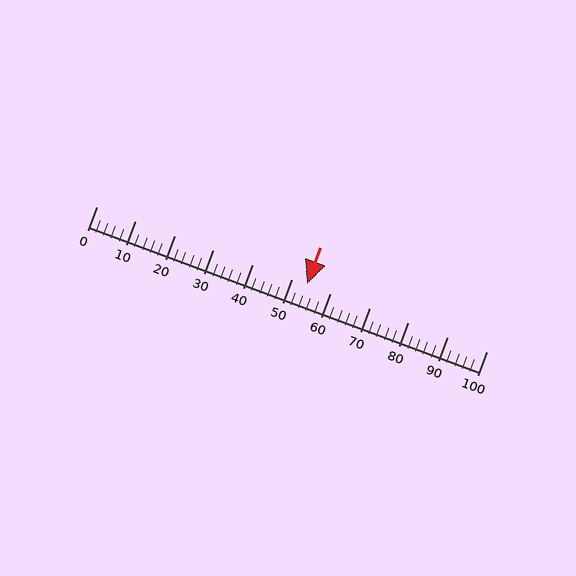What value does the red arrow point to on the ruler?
The red arrow points to approximately 54.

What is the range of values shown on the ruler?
The ruler shows values from 0 to 100.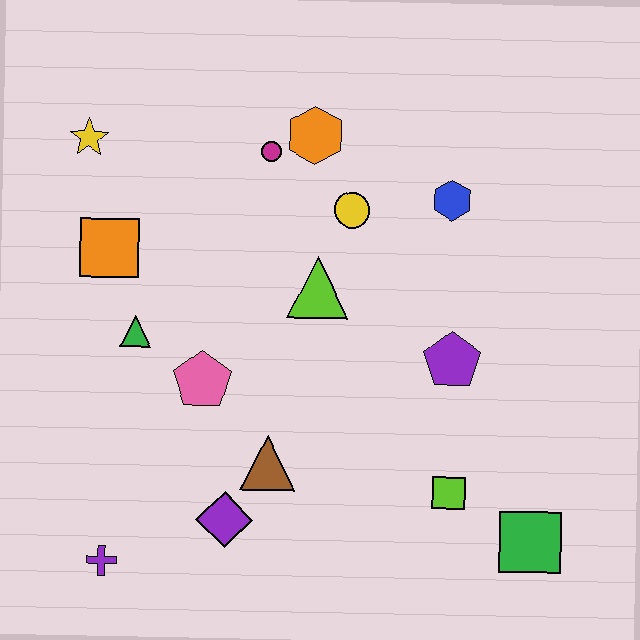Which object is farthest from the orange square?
The green square is farthest from the orange square.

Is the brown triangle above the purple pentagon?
No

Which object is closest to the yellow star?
The orange square is closest to the yellow star.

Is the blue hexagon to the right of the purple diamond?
Yes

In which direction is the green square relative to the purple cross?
The green square is to the right of the purple cross.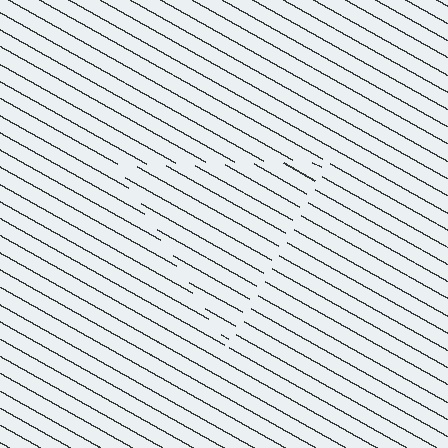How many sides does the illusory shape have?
3 sides — the line-ends trace a triangle.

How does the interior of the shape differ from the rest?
The interior of the shape contains the same grating, shifted by half a period — the contour is defined by the phase discontinuity where line-ends from the inner and outer gratings abut.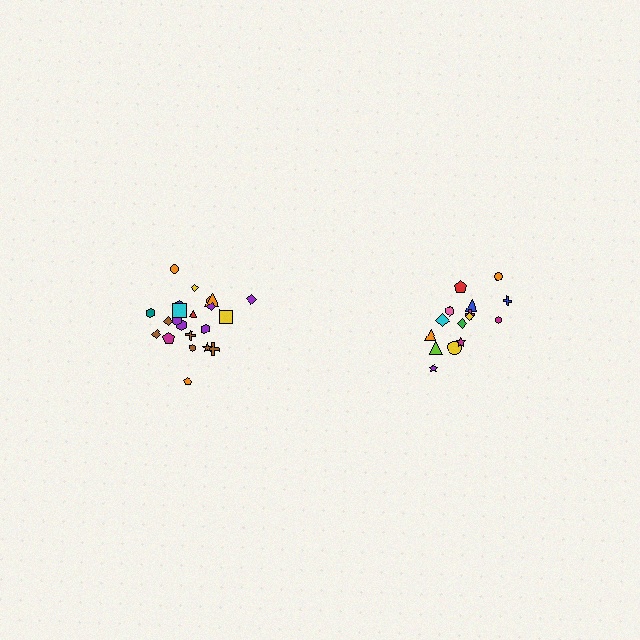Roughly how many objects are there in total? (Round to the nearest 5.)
Roughly 35 objects in total.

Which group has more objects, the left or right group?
The left group.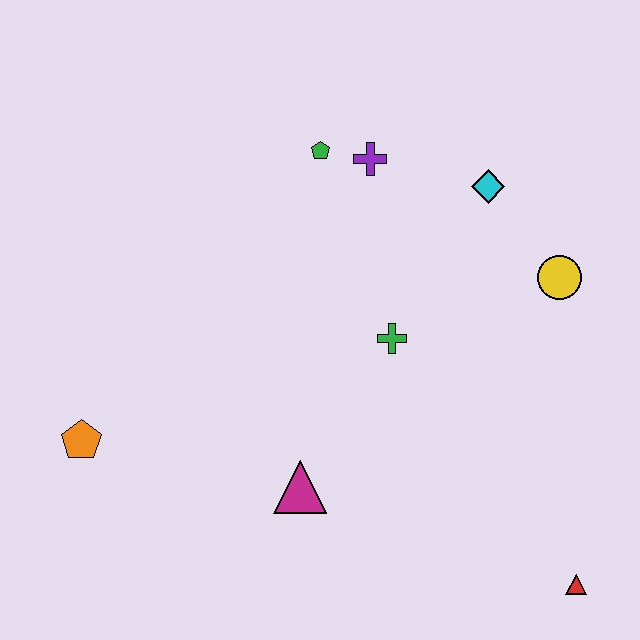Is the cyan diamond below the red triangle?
No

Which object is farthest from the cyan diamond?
The orange pentagon is farthest from the cyan diamond.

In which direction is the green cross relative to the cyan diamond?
The green cross is below the cyan diamond.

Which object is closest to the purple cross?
The green pentagon is closest to the purple cross.